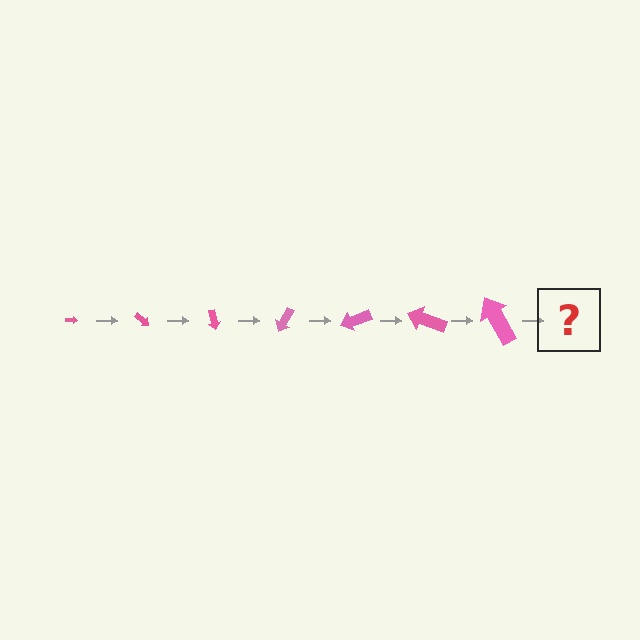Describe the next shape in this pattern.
It should be an arrow, larger than the previous one and rotated 280 degrees from the start.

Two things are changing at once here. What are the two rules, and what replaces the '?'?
The two rules are that the arrow grows larger each step and it rotates 40 degrees each step. The '?' should be an arrow, larger than the previous one and rotated 280 degrees from the start.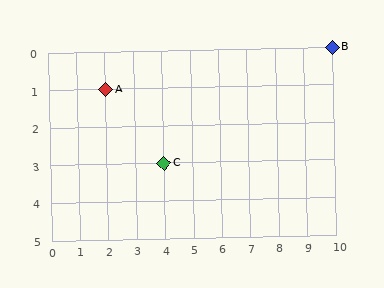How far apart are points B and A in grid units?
Points B and A are 8 columns and 1 row apart (about 8.1 grid units diagonally).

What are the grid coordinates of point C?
Point C is at grid coordinates (4, 3).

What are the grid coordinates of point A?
Point A is at grid coordinates (2, 1).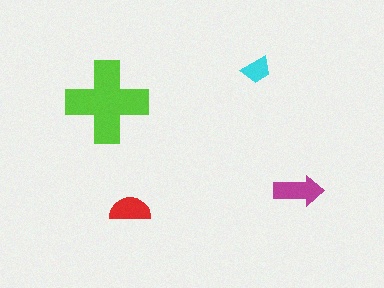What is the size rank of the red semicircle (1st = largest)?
3rd.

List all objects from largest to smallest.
The lime cross, the magenta arrow, the red semicircle, the cyan trapezoid.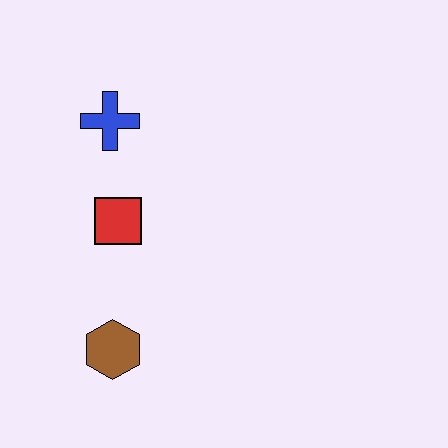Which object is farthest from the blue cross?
The brown hexagon is farthest from the blue cross.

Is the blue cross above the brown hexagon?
Yes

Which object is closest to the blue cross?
The red square is closest to the blue cross.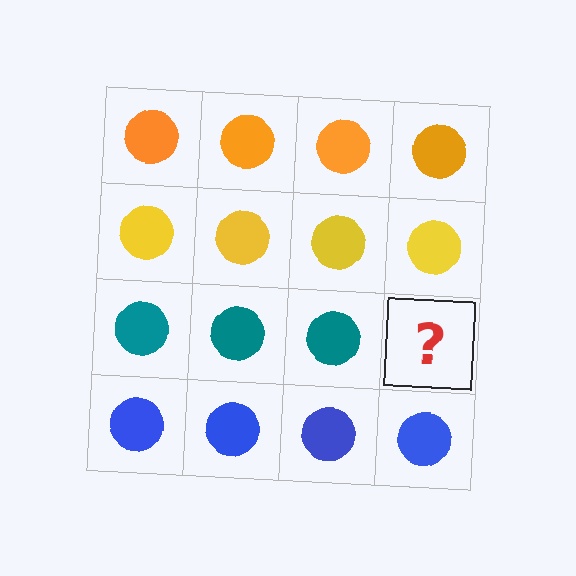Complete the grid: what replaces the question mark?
The question mark should be replaced with a teal circle.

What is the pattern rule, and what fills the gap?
The rule is that each row has a consistent color. The gap should be filled with a teal circle.